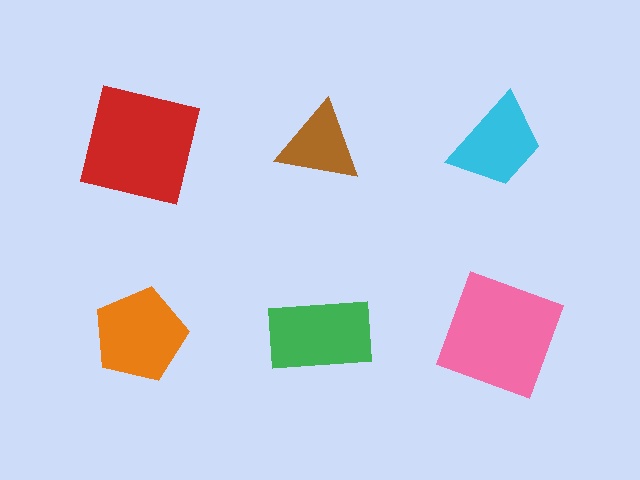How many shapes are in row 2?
3 shapes.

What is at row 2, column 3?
A pink square.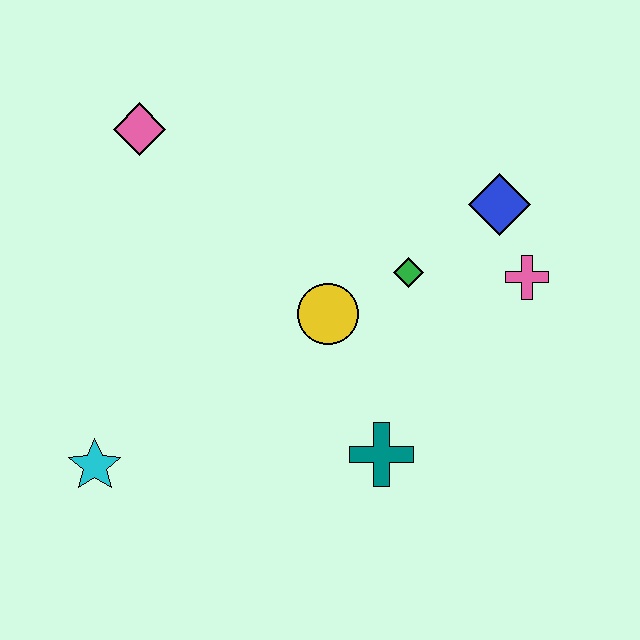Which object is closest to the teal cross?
The yellow circle is closest to the teal cross.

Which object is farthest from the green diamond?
The cyan star is farthest from the green diamond.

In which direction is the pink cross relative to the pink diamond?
The pink cross is to the right of the pink diamond.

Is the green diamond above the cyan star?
Yes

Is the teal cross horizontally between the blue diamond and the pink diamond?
Yes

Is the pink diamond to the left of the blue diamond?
Yes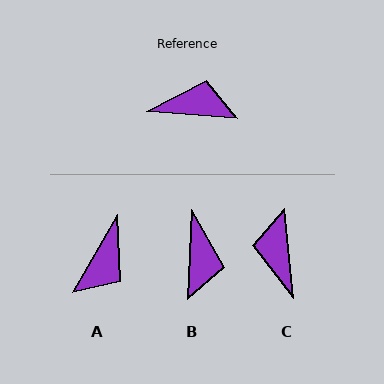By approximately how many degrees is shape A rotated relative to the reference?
Approximately 115 degrees clockwise.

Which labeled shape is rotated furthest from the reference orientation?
A, about 115 degrees away.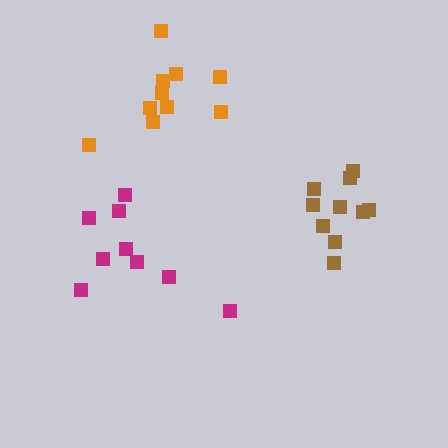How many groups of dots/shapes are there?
There are 3 groups.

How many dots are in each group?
Group 1: 10 dots, Group 2: 9 dots, Group 3: 10 dots (29 total).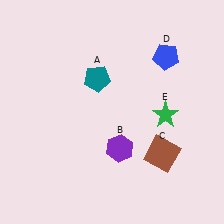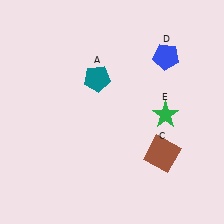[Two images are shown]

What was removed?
The purple hexagon (B) was removed in Image 2.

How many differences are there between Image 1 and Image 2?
There is 1 difference between the two images.